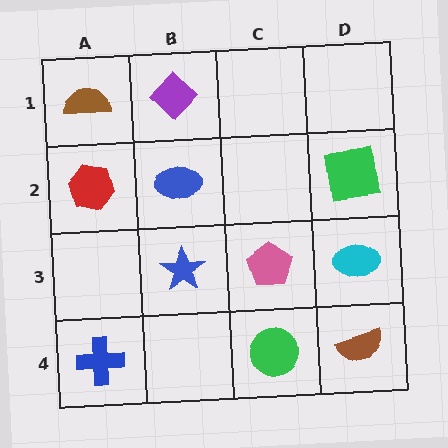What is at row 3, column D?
A cyan ellipse.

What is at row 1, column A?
A brown semicircle.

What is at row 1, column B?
A purple diamond.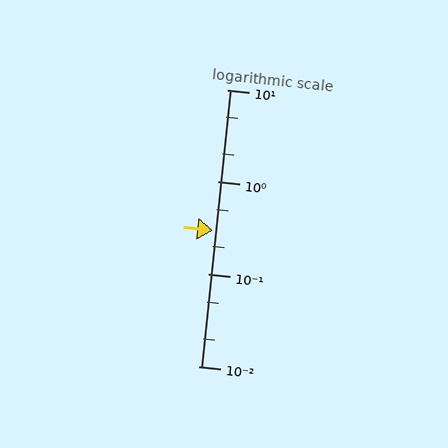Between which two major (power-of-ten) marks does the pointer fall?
The pointer is between 0.1 and 1.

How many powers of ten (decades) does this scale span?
The scale spans 3 decades, from 0.01 to 10.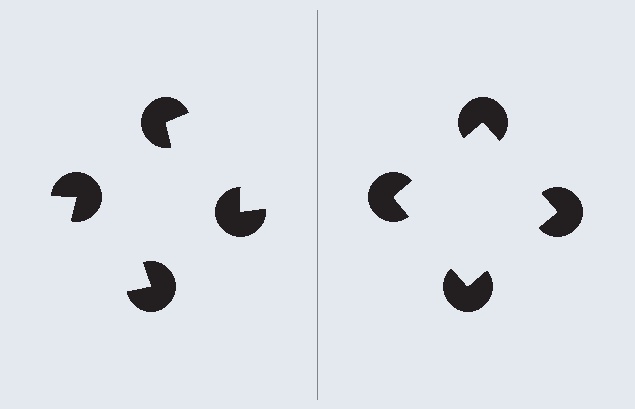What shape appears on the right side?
An illusory square.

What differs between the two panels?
The pac-man discs are positioned identically on both sides; only the wedge orientations differ. On the right they align to a square; on the left they are misaligned.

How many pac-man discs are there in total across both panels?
8 — 4 on each side.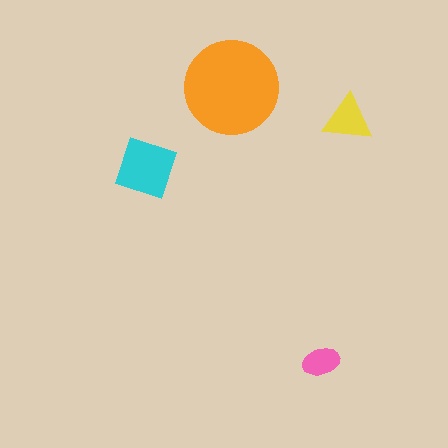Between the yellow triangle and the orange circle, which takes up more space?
The orange circle.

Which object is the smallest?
The pink ellipse.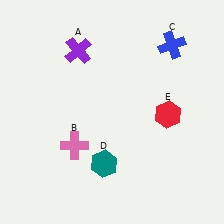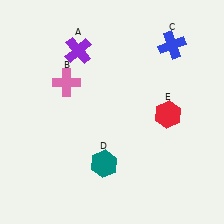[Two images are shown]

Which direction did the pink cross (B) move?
The pink cross (B) moved up.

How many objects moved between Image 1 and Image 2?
1 object moved between the two images.